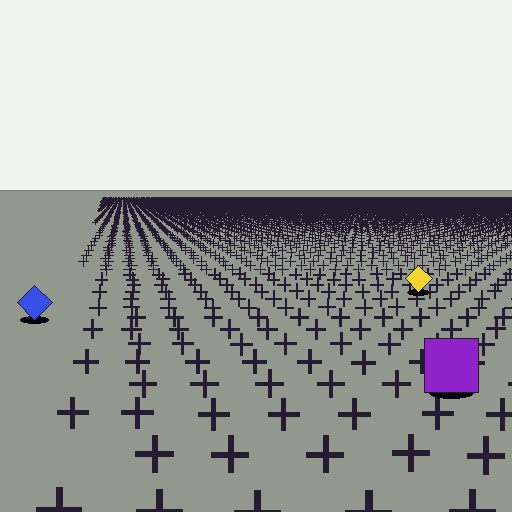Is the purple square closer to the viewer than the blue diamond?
Yes. The purple square is closer — you can tell from the texture gradient: the ground texture is coarser near it.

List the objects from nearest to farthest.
From nearest to farthest: the purple square, the blue diamond, the yellow diamond.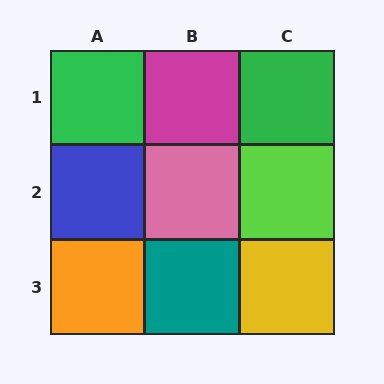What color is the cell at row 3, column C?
Yellow.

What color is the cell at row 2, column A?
Blue.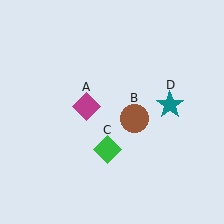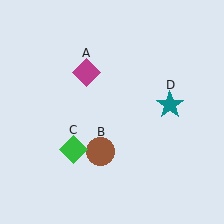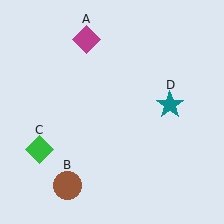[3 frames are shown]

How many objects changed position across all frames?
3 objects changed position: magenta diamond (object A), brown circle (object B), green diamond (object C).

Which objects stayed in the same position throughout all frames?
Teal star (object D) remained stationary.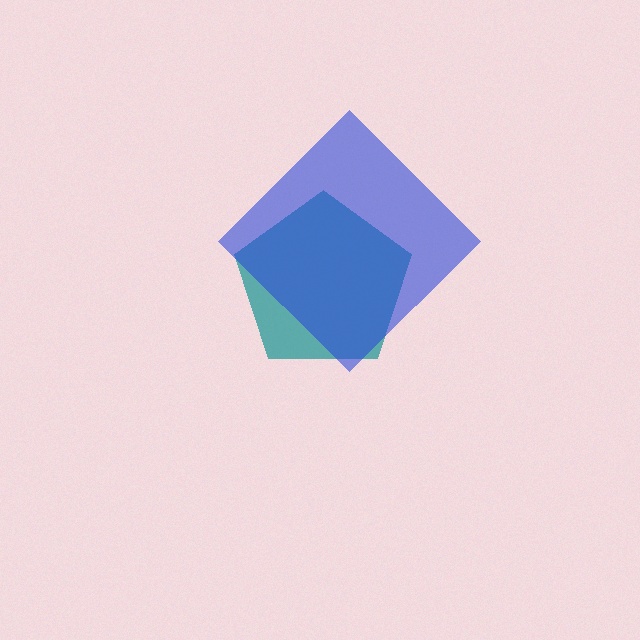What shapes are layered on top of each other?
The layered shapes are: a teal pentagon, a blue diamond.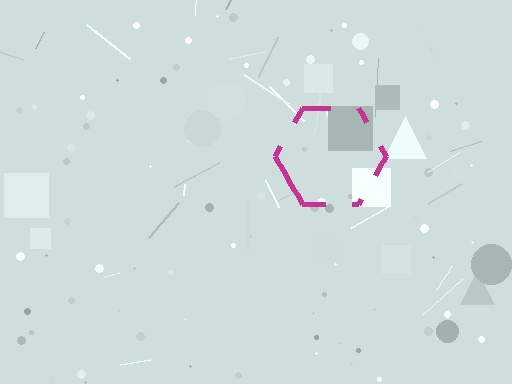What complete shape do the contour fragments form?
The contour fragments form a hexagon.